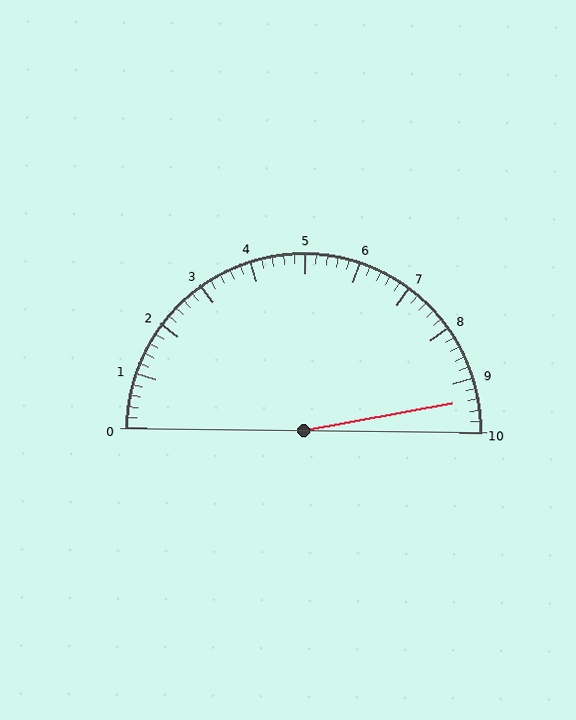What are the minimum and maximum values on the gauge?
The gauge ranges from 0 to 10.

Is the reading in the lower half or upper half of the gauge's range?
The reading is in the upper half of the range (0 to 10).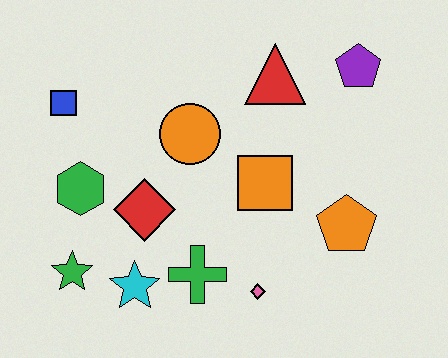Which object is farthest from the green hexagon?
The purple pentagon is farthest from the green hexagon.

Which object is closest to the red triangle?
The purple pentagon is closest to the red triangle.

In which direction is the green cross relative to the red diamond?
The green cross is below the red diamond.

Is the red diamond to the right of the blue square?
Yes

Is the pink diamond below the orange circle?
Yes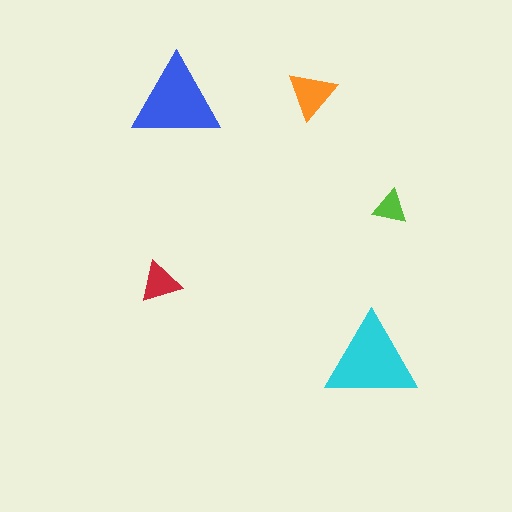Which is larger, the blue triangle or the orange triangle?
The blue one.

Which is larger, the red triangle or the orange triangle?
The orange one.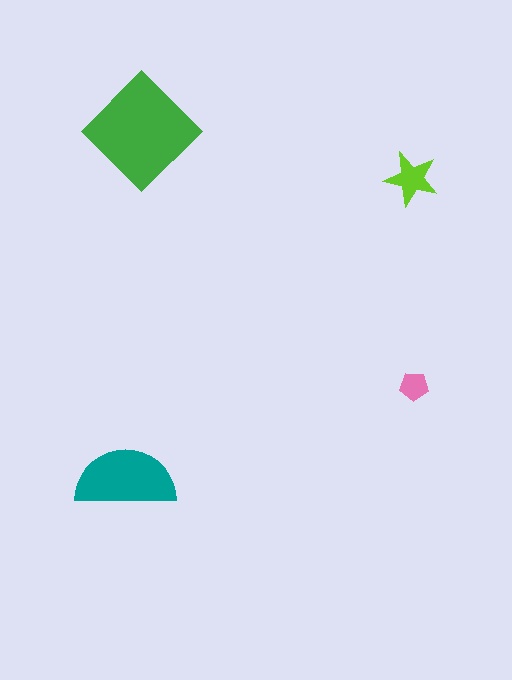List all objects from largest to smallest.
The green diamond, the teal semicircle, the lime star, the pink pentagon.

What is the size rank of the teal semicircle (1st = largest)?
2nd.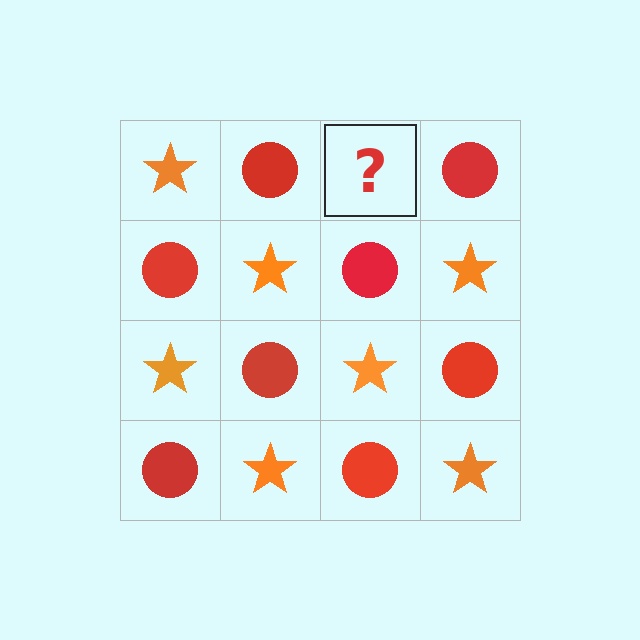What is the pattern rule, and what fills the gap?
The rule is that it alternates orange star and red circle in a checkerboard pattern. The gap should be filled with an orange star.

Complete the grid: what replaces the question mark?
The question mark should be replaced with an orange star.